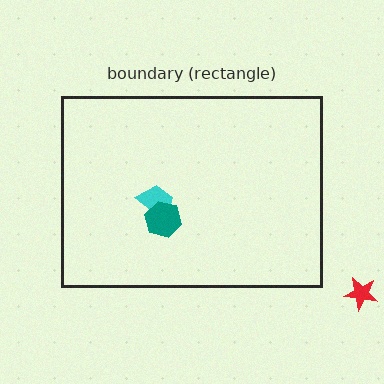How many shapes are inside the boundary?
2 inside, 1 outside.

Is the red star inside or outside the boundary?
Outside.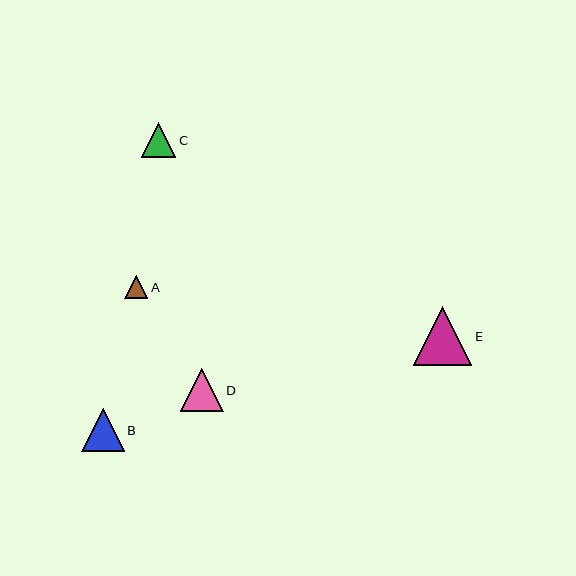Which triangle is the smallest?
Triangle A is the smallest with a size of approximately 23 pixels.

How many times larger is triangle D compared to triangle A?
Triangle D is approximately 1.9 times the size of triangle A.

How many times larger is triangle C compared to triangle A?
Triangle C is approximately 1.5 times the size of triangle A.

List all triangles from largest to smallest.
From largest to smallest: E, D, B, C, A.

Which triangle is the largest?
Triangle E is the largest with a size of approximately 59 pixels.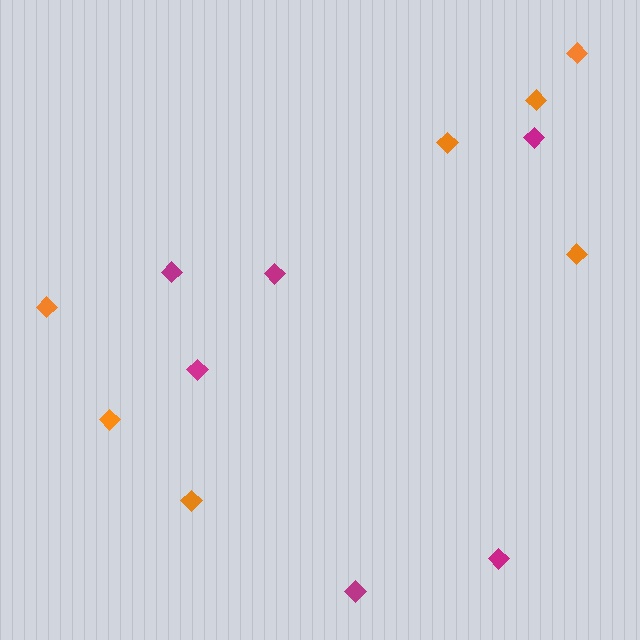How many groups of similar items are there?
There are 2 groups: one group of orange diamonds (7) and one group of magenta diamonds (6).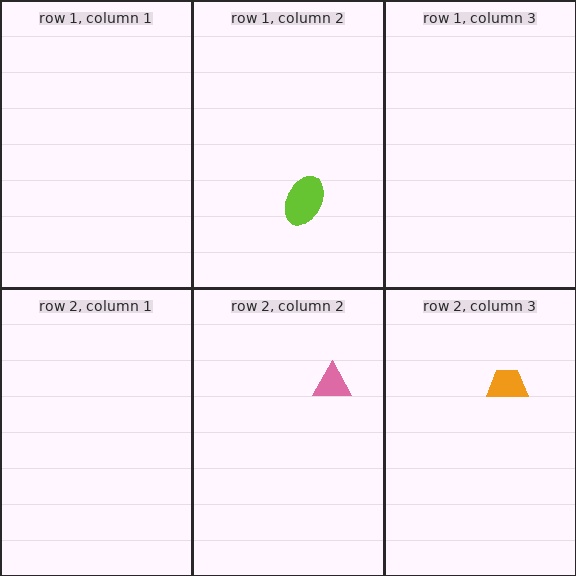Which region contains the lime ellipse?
The row 1, column 2 region.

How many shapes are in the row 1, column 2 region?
1.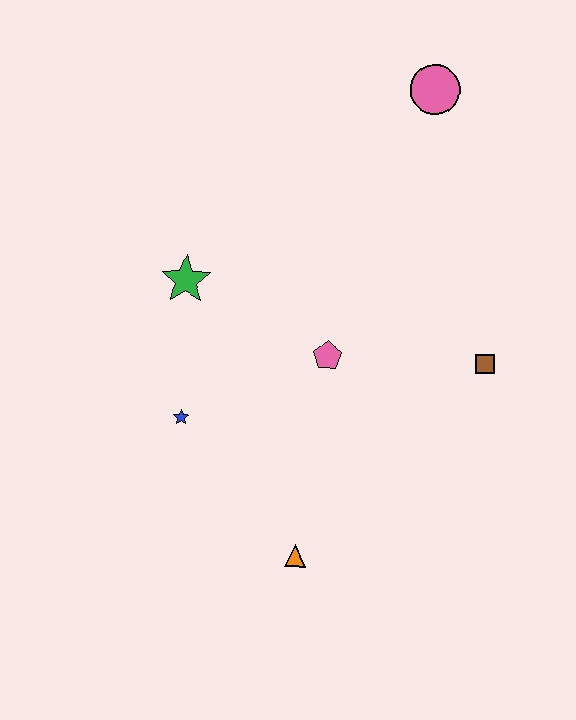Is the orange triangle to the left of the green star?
No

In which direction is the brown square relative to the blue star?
The brown square is to the right of the blue star.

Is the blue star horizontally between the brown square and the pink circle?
No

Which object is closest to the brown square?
The pink pentagon is closest to the brown square.